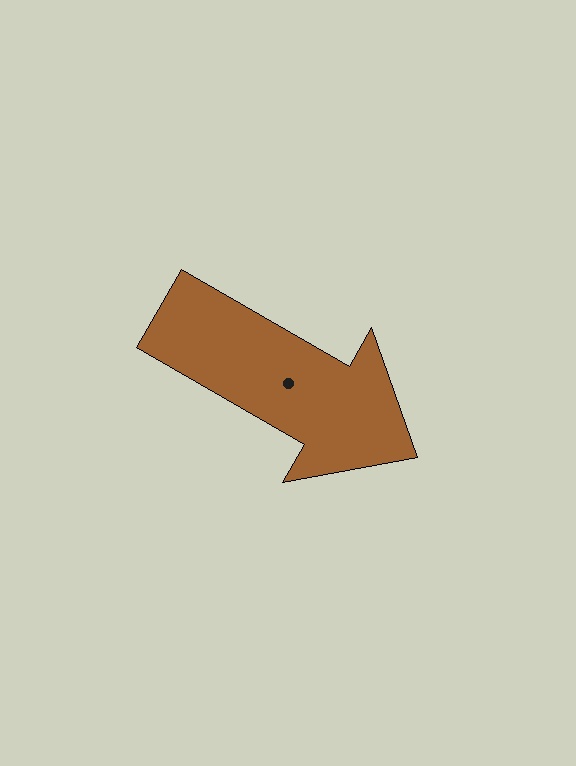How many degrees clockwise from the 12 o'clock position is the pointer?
Approximately 120 degrees.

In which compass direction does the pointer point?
Southeast.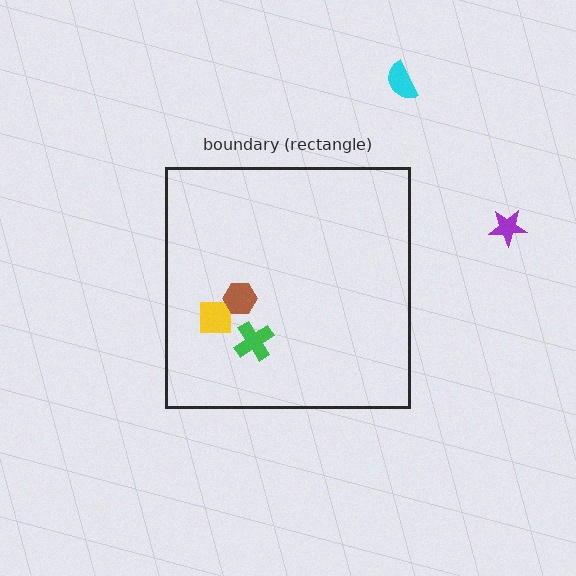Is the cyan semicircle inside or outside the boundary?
Outside.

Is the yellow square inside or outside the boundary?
Inside.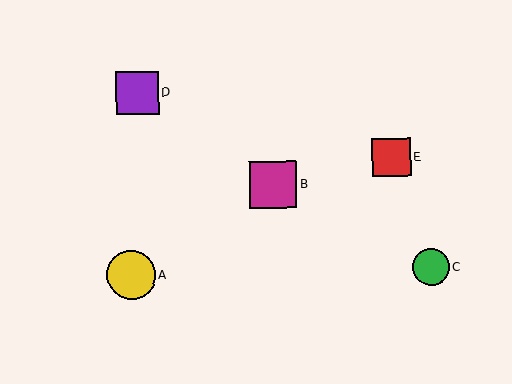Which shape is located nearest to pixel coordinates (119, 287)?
The yellow circle (labeled A) at (131, 275) is nearest to that location.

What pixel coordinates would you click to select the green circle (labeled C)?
Click at (431, 267) to select the green circle C.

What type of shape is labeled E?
Shape E is a red square.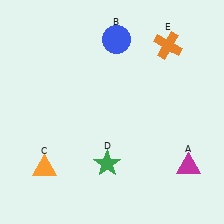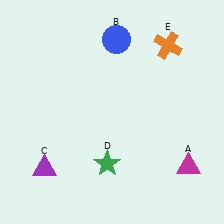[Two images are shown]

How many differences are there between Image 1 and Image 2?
There is 1 difference between the two images.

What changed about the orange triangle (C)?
In Image 1, C is orange. In Image 2, it changed to purple.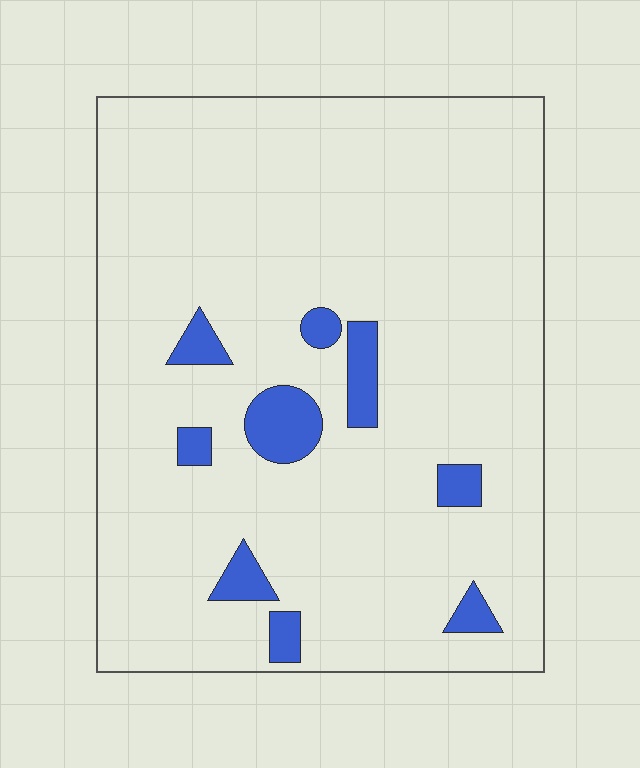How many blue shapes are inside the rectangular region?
9.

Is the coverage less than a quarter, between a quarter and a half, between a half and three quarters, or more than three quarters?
Less than a quarter.